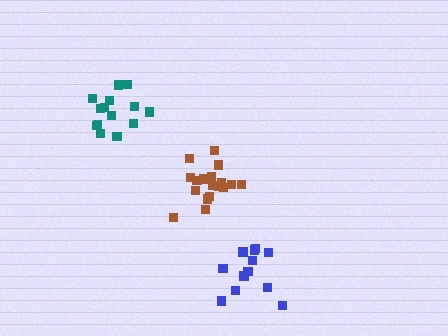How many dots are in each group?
Group 1: 15 dots, Group 2: 18 dots, Group 3: 13 dots (46 total).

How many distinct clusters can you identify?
There are 3 distinct clusters.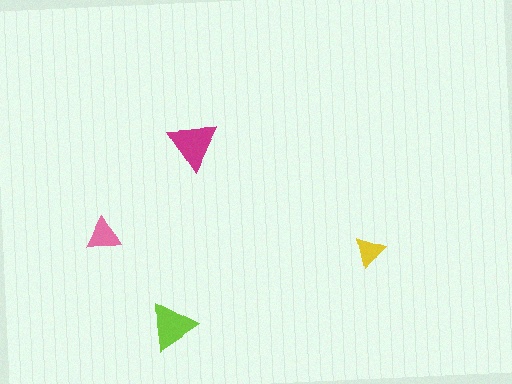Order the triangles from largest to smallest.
the magenta one, the lime one, the pink one, the yellow one.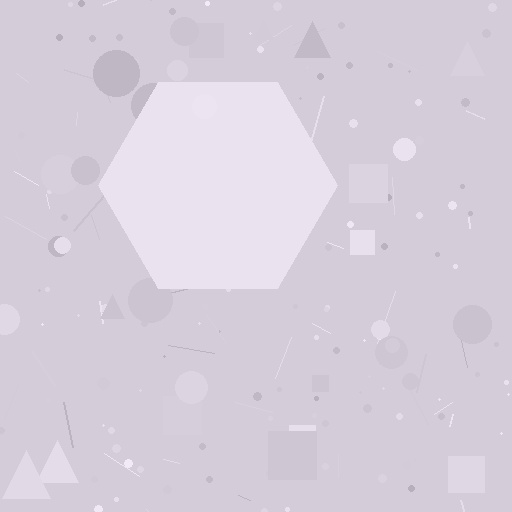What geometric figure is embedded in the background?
A hexagon is embedded in the background.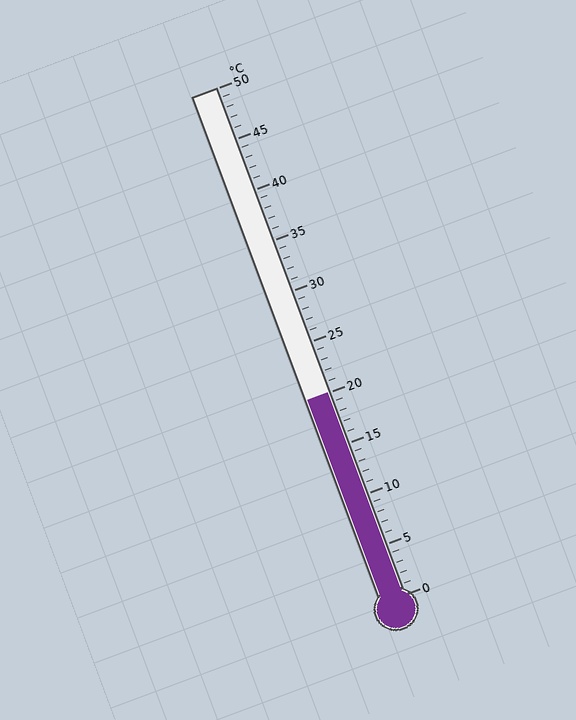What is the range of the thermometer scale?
The thermometer scale ranges from 0°C to 50°C.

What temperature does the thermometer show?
The thermometer shows approximately 20°C.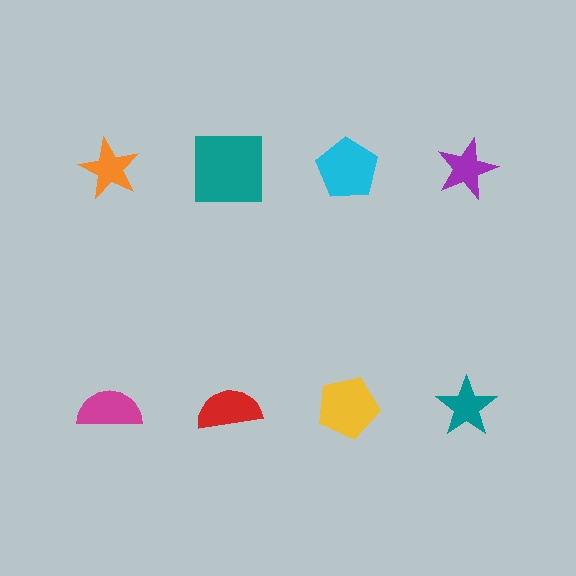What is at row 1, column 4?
A purple star.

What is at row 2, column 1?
A magenta semicircle.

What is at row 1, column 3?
A cyan pentagon.